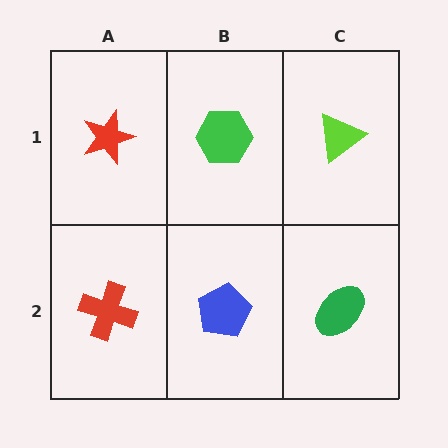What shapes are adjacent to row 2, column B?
A green hexagon (row 1, column B), a red cross (row 2, column A), a green ellipse (row 2, column C).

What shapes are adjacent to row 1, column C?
A green ellipse (row 2, column C), a green hexagon (row 1, column B).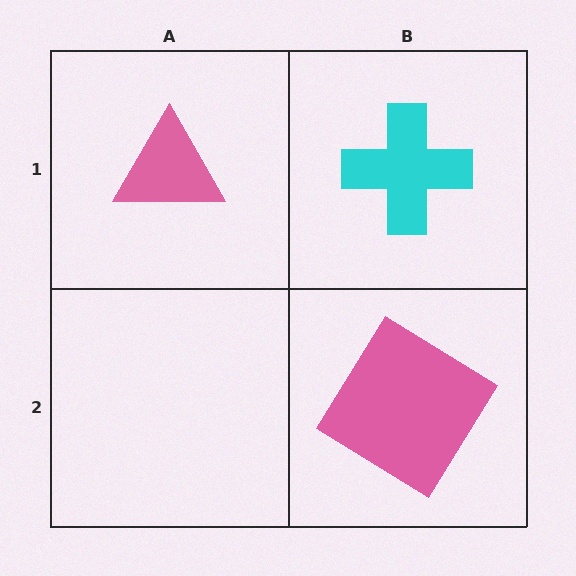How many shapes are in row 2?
1 shape.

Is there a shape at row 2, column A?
No, that cell is empty.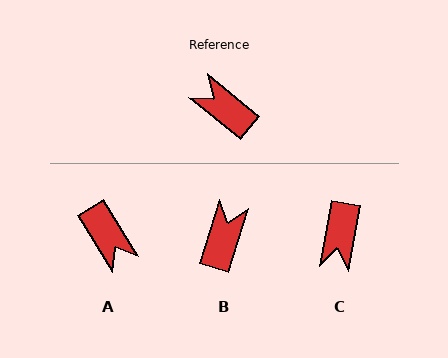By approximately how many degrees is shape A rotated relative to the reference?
Approximately 161 degrees counter-clockwise.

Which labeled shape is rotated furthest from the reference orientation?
A, about 161 degrees away.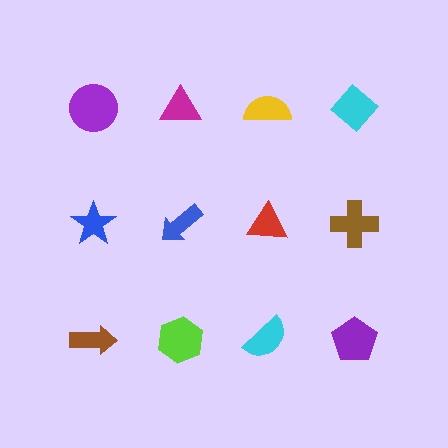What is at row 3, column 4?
A purple pentagon.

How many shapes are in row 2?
4 shapes.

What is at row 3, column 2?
A lime hexagon.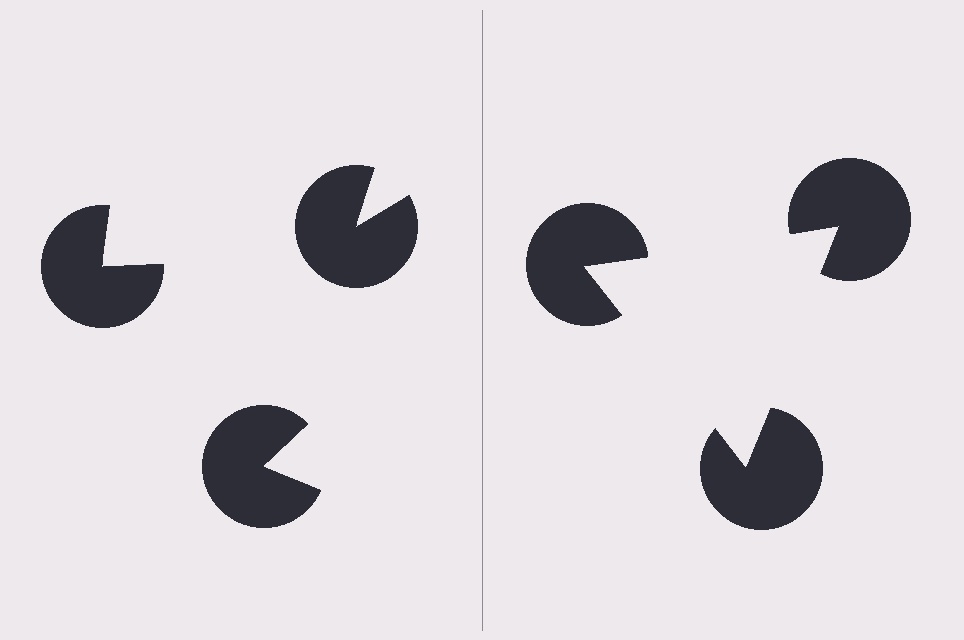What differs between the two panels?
The pac-man discs are positioned identically on both sides; only the wedge orientations differ. On the right they align to a triangle; on the left they are misaligned.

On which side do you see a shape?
An illusory triangle appears on the right side. On the left side the wedge cuts are rotated, so no coherent shape forms.